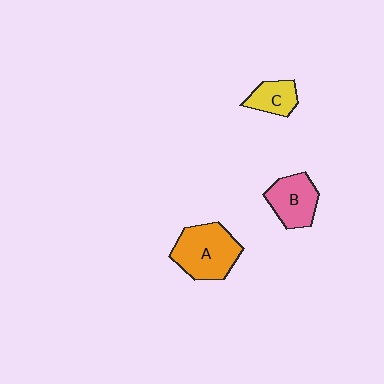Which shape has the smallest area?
Shape C (yellow).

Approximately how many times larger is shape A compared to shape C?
Approximately 2.1 times.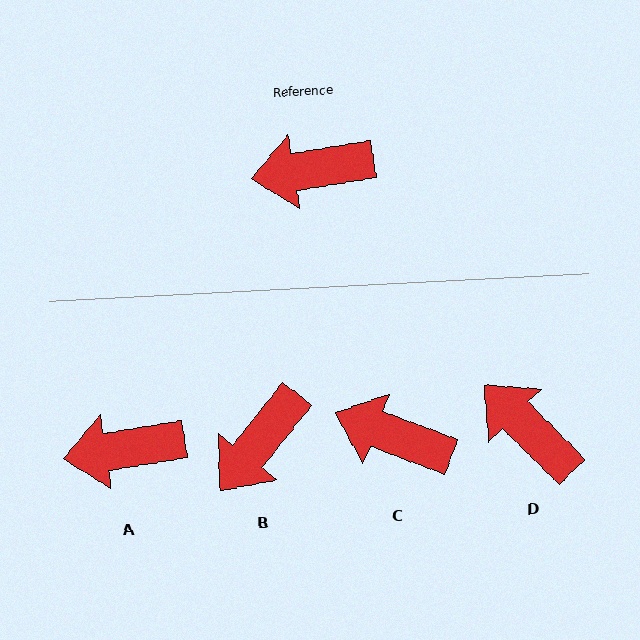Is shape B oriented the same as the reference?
No, it is off by about 43 degrees.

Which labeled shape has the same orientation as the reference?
A.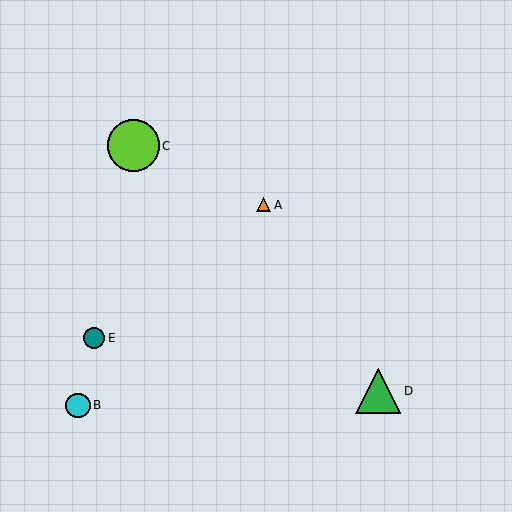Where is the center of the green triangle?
The center of the green triangle is at (378, 391).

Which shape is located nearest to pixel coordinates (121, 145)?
The lime circle (labeled C) at (133, 146) is nearest to that location.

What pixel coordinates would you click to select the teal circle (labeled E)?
Click at (94, 338) to select the teal circle E.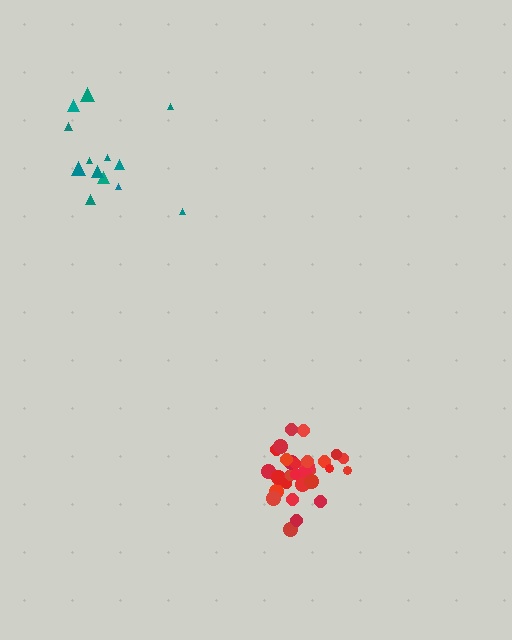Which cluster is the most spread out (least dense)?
Teal.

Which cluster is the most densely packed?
Red.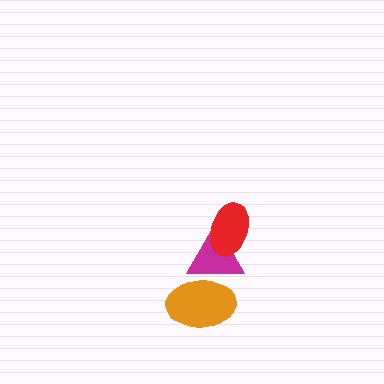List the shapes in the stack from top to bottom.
From top to bottom: the red ellipse, the magenta triangle, the orange ellipse.